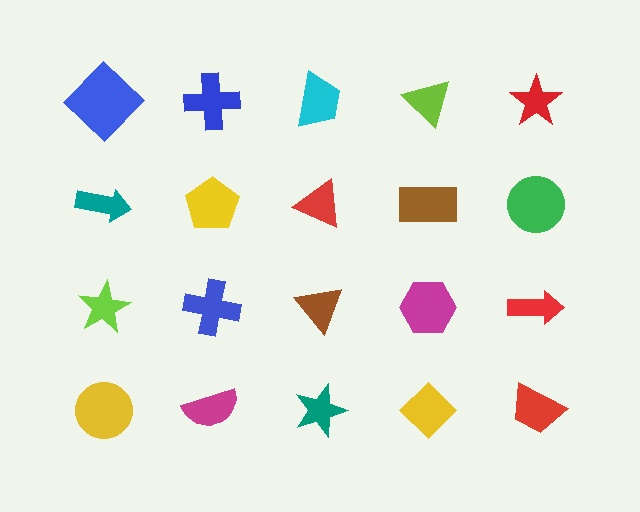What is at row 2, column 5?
A green circle.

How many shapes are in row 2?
5 shapes.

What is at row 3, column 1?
A lime star.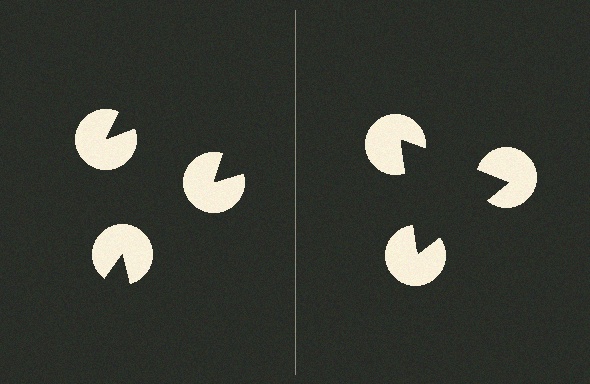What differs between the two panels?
The pac-man discs are positioned identically on both sides; only the wedge orientations differ. On the right they align to a triangle; on the left they are misaligned.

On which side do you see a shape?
An illusory triangle appears on the right side. On the left side the wedge cuts are rotated, so no coherent shape forms.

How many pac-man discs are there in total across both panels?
6 — 3 on each side.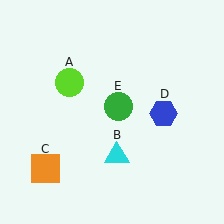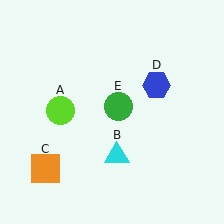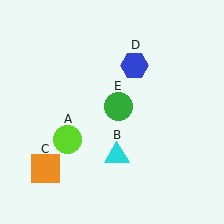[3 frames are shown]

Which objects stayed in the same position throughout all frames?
Cyan triangle (object B) and orange square (object C) and green circle (object E) remained stationary.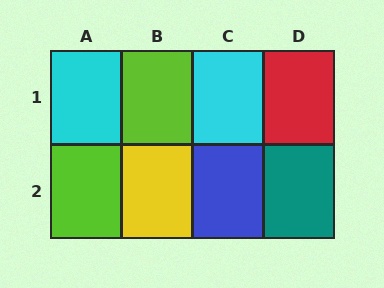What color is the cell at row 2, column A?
Lime.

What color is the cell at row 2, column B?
Yellow.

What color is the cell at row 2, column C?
Blue.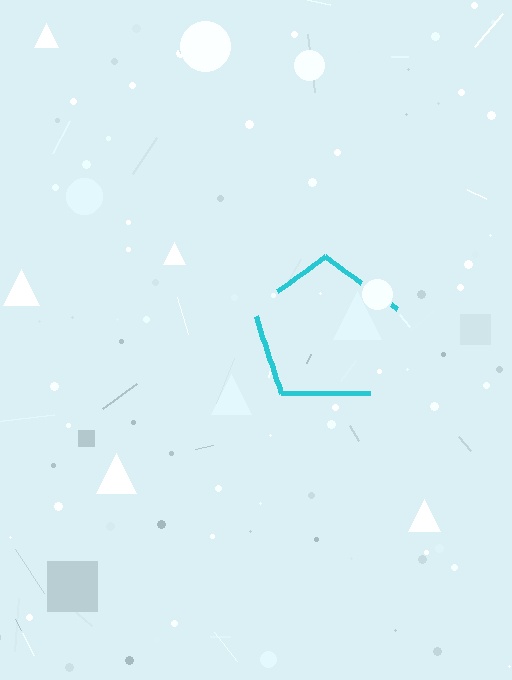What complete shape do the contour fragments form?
The contour fragments form a pentagon.